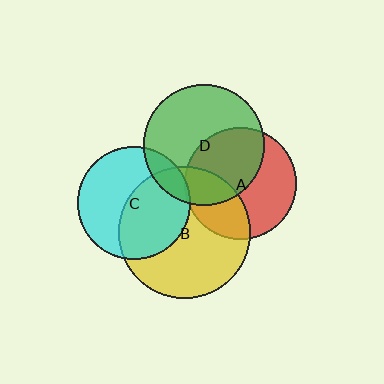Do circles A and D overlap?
Yes.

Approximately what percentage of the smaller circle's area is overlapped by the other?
Approximately 45%.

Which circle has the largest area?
Circle B (yellow).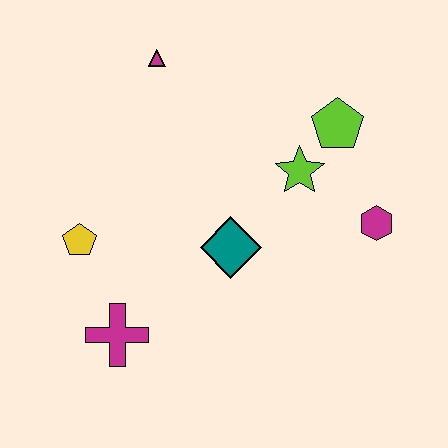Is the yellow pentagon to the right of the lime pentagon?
No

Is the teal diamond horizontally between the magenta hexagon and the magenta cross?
Yes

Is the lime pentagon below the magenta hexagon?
No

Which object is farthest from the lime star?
The magenta cross is farthest from the lime star.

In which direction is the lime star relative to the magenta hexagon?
The lime star is to the left of the magenta hexagon.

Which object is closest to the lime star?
The lime pentagon is closest to the lime star.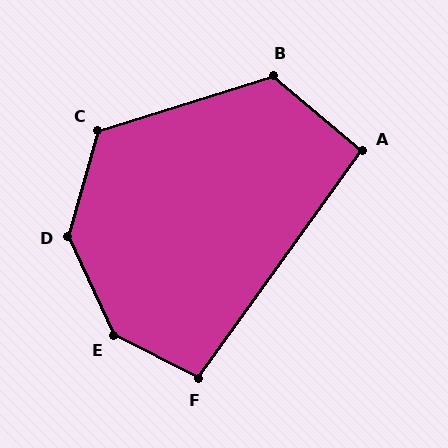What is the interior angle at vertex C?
Approximately 123 degrees (obtuse).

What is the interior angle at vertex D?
Approximately 139 degrees (obtuse).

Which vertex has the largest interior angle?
E, at approximately 142 degrees.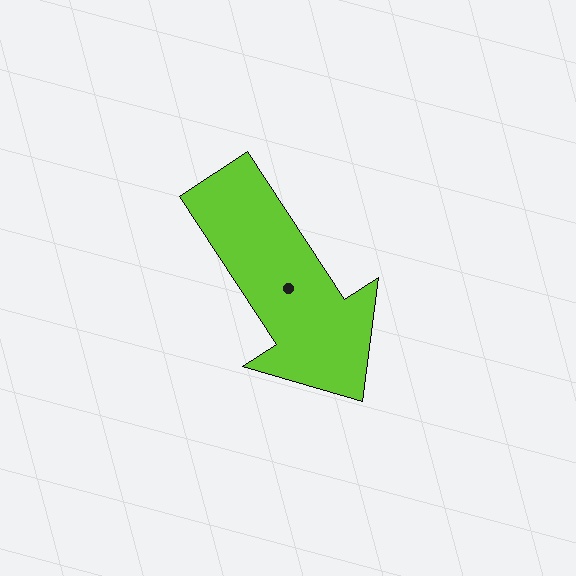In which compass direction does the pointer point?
Southeast.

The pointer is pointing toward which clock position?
Roughly 5 o'clock.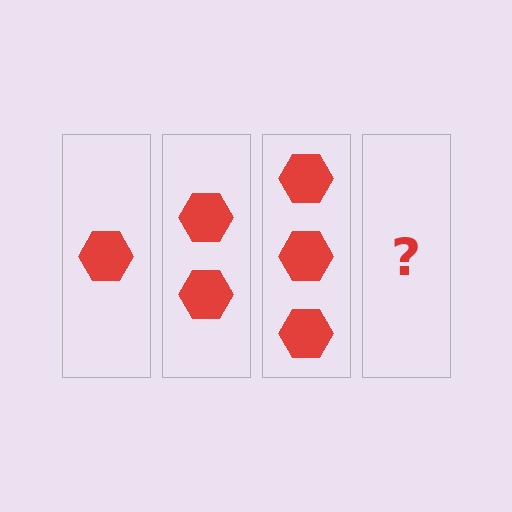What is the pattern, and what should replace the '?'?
The pattern is that each step adds one more hexagon. The '?' should be 4 hexagons.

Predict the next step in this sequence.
The next step is 4 hexagons.